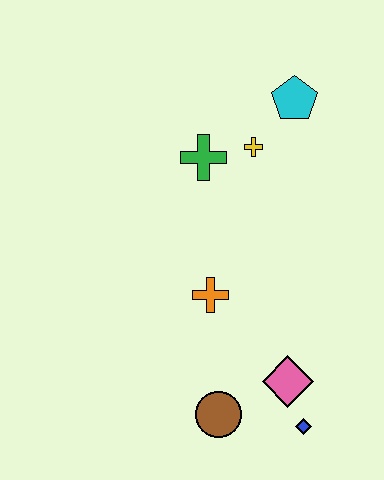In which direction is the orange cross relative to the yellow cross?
The orange cross is below the yellow cross.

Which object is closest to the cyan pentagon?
The yellow cross is closest to the cyan pentagon.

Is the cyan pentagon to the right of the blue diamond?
No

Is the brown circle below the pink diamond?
Yes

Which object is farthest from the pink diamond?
The cyan pentagon is farthest from the pink diamond.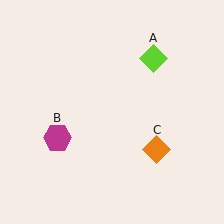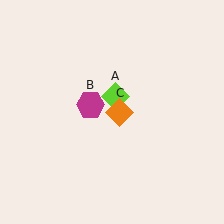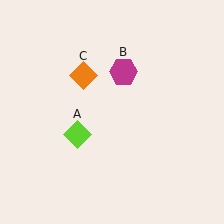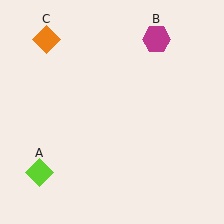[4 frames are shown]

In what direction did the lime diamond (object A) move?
The lime diamond (object A) moved down and to the left.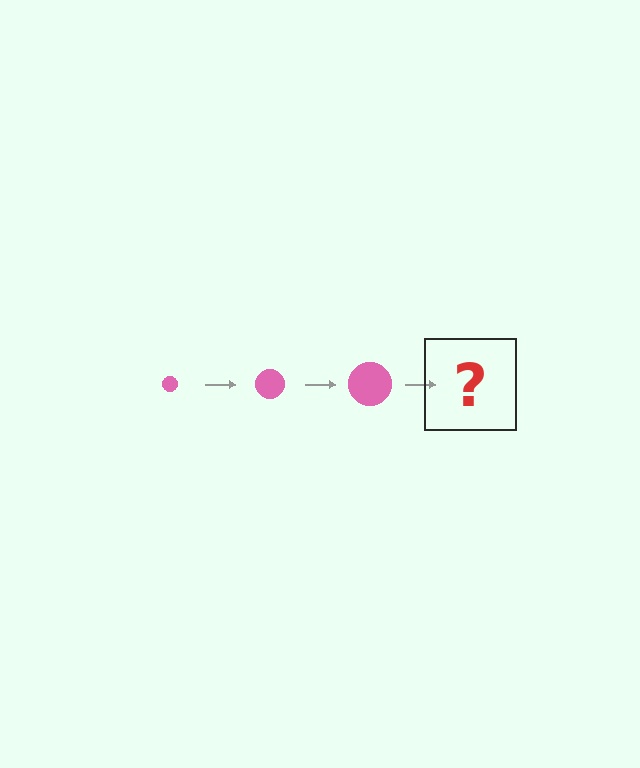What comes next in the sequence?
The next element should be a pink circle, larger than the previous one.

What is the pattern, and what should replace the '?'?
The pattern is that the circle gets progressively larger each step. The '?' should be a pink circle, larger than the previous one.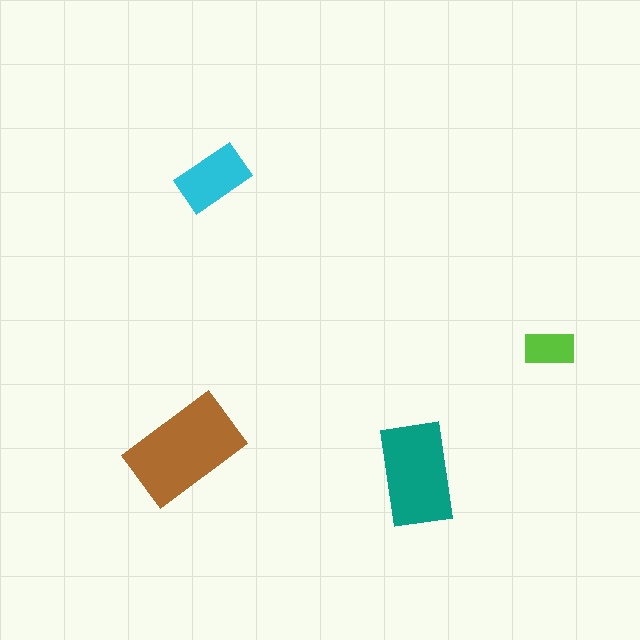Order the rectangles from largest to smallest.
the brown one, the teal one, the cyan one, the lime one.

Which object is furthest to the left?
The brown rectangle is leftmost.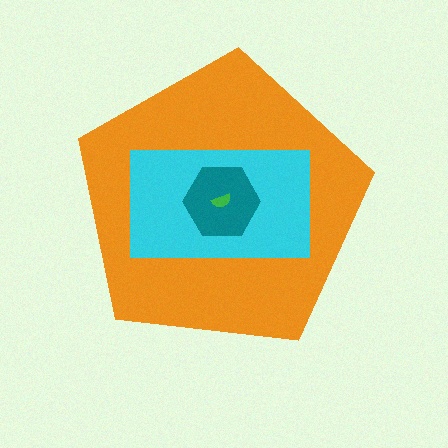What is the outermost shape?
The orange pentagon.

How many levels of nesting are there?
4.